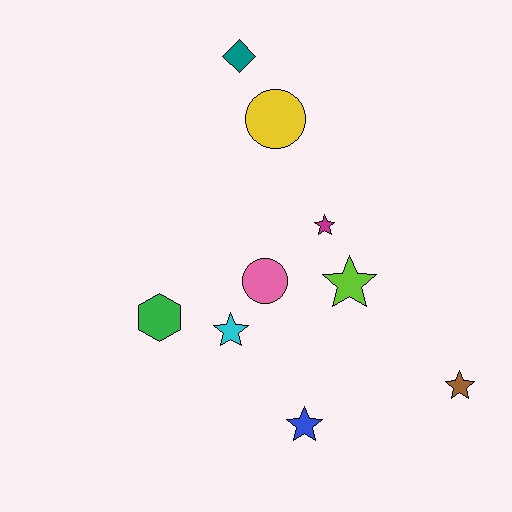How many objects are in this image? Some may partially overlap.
There are 9 objects.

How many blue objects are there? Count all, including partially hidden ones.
There is 1 blue object.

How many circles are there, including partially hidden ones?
There are 2 circles.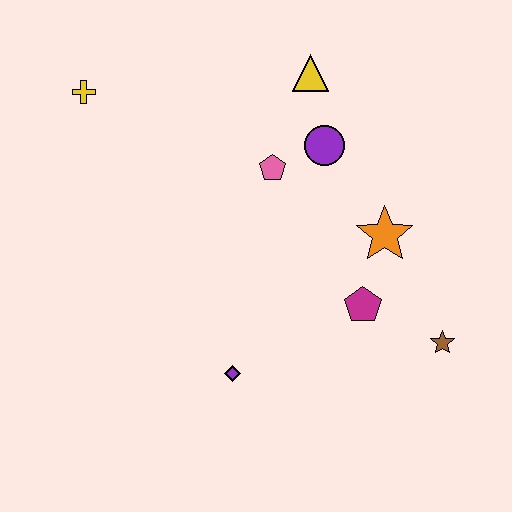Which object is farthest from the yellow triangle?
The purple diamond is farthest from the yellow triangle.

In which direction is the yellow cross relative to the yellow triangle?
The yellow cross is to the left of the yellow triangle.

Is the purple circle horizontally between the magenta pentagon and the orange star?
No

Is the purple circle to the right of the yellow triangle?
Yes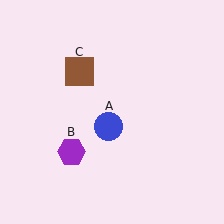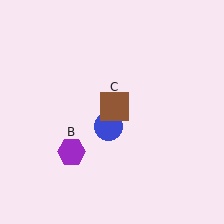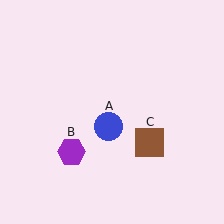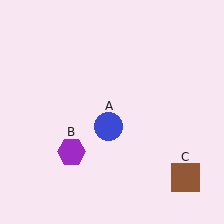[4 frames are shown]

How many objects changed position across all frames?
1 object changed position: brown square (object C).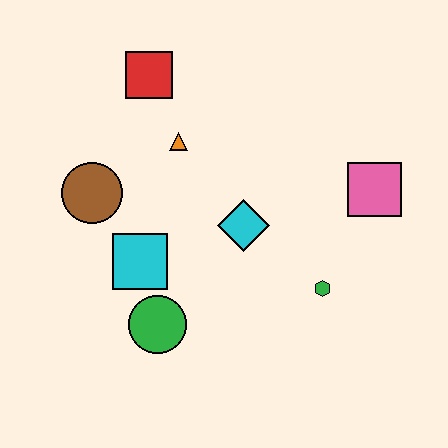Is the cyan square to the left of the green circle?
Yes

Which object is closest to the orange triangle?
The red square is closest to the orange triangle.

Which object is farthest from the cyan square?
The pink square is farthest from the cyan square.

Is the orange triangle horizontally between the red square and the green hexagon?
Yes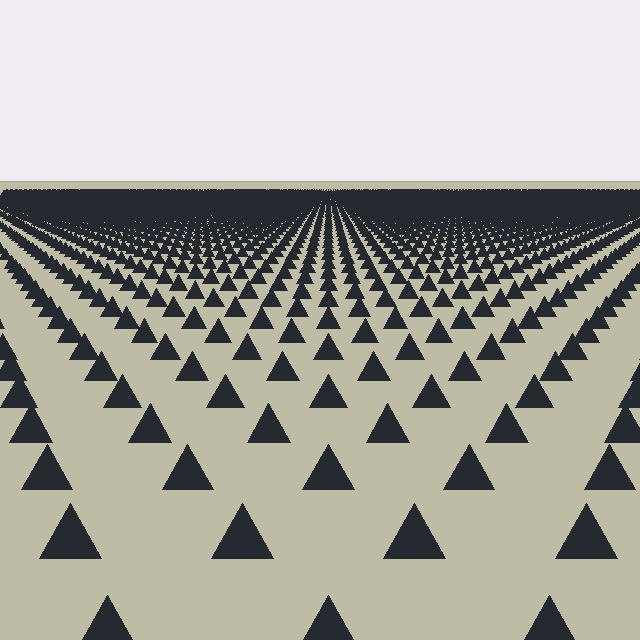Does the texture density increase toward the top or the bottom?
Density increases toward the top.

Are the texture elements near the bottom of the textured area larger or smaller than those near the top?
Larger. Near the bottom, elements are closer to the viewer and appear at a bigger on-screen size.